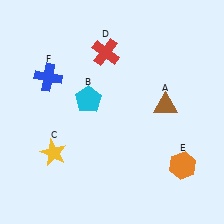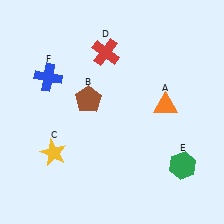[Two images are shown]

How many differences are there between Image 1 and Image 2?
There are 3 differences between the two images.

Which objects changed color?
A changed from brown to orange. B changed from cyan to brown. E changed from orange to green.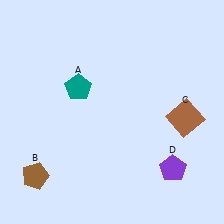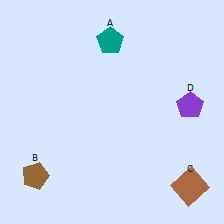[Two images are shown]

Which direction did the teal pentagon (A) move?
The teal pentagon (A) moved up.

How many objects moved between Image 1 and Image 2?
3 objects moved between the two images.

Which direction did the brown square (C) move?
The brown square (C) moved down.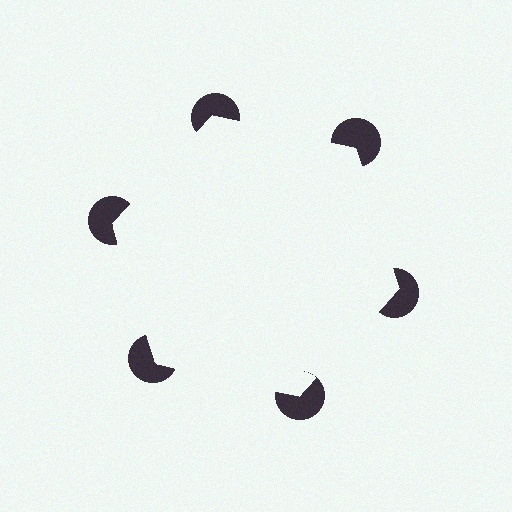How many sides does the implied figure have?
6 sides.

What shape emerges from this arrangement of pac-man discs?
An illusory hexagon — its edges are inferred from the aligned wedge cuts in the pac-man discs, not physically drawn.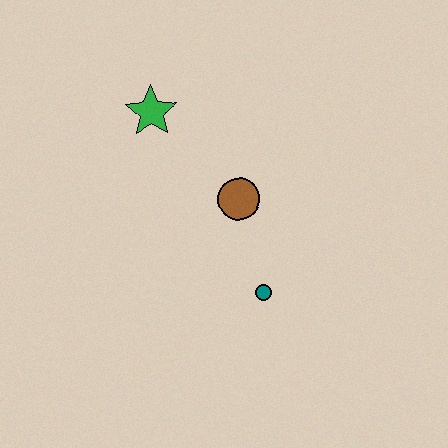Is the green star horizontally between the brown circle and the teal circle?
No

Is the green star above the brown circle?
Yes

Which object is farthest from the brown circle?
The green star is farthest from the brown circle.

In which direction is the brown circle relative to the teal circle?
The brown circle is above the teal circle.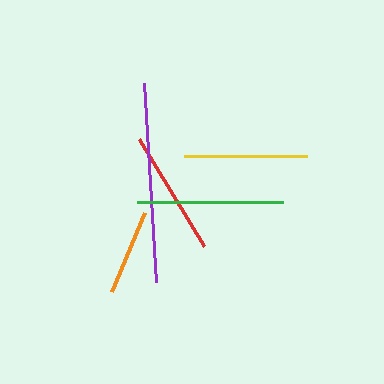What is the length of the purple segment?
The purple segment is approximately 200 pixels long.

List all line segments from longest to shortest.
From longest to shortest: purple, green, red, yellow, orange.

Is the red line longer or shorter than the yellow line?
The red line is longer than the yellow line.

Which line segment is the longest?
The purple line is the longest at approximately 200 pixels.